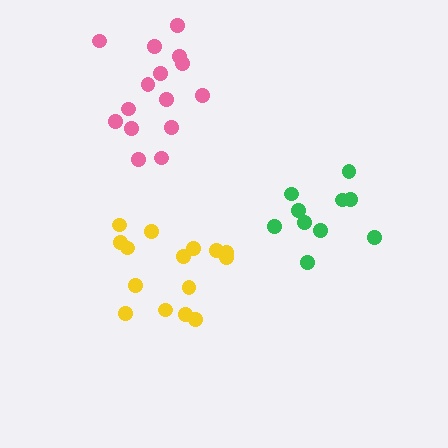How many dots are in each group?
Group 1: 15 dots, Group 2: 15 dots, Group 3: 10 dots (40 total).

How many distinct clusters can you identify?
There are 3 distinct clusters.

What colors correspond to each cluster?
The clusters are colored: pink, yellow, green.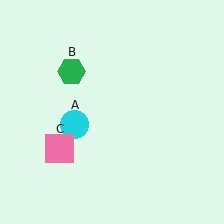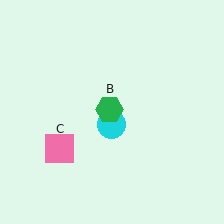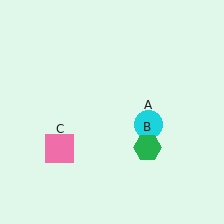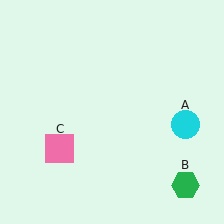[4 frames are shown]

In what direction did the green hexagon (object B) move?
The green hexagon (object B) moved down and to the right.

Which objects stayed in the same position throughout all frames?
Pink square (object C) remained stationary.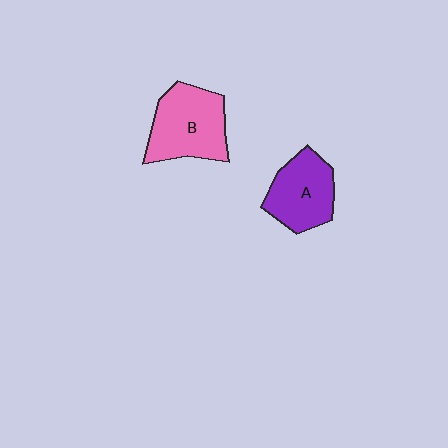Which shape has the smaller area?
Shape A (purple).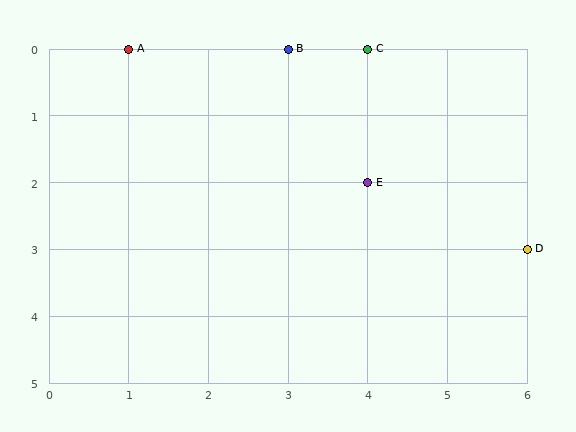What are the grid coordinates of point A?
Point A is at grid coordinates (1, 0).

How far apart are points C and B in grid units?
Points C and B are 1 column apart.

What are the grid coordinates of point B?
Point B is at grid coordinates (3, 0).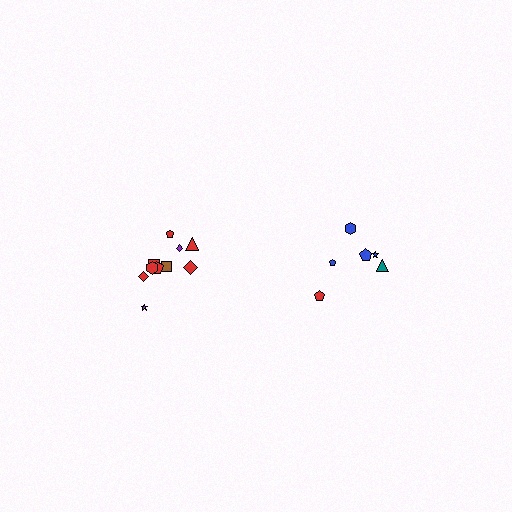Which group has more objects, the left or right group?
The left group.